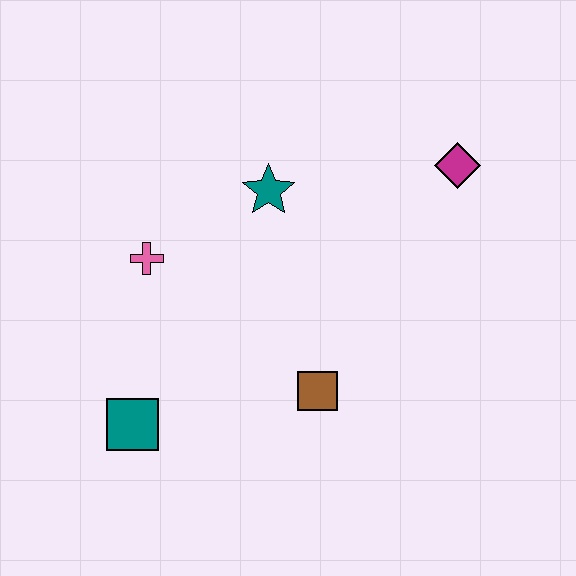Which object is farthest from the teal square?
The magenta diamond is farthest from the teal square.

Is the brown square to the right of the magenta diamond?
No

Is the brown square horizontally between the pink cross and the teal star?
No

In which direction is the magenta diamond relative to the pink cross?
The magenta diamond is to the right of the pink cross.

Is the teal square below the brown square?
Yes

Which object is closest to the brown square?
The teal square is closest to the brown square.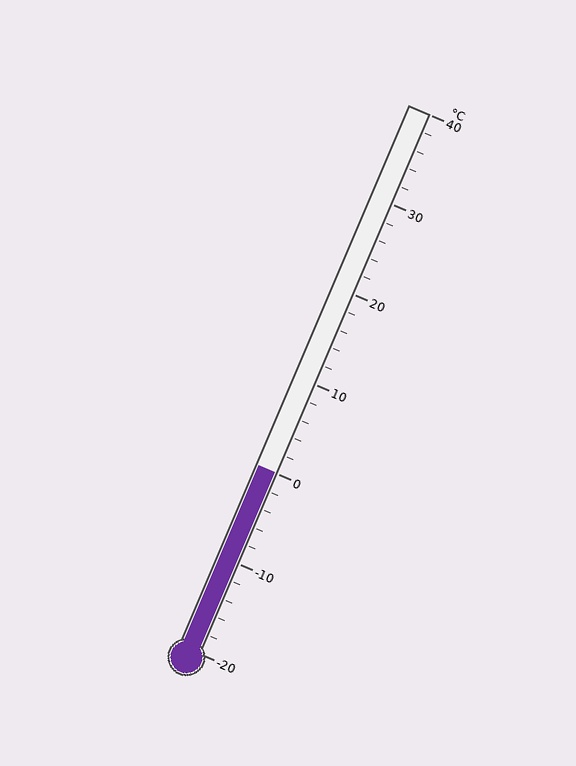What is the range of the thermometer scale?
The thermometer scale ranges from -20°C to 40°C.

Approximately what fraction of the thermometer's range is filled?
The thermometer is filled to approximately 35% of its range.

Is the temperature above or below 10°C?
The temperature is below 10°C.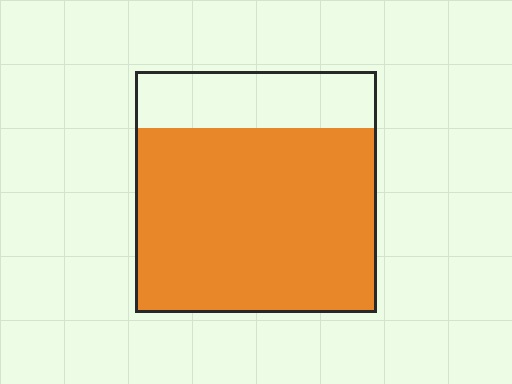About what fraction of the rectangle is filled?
About three quarters (3/4).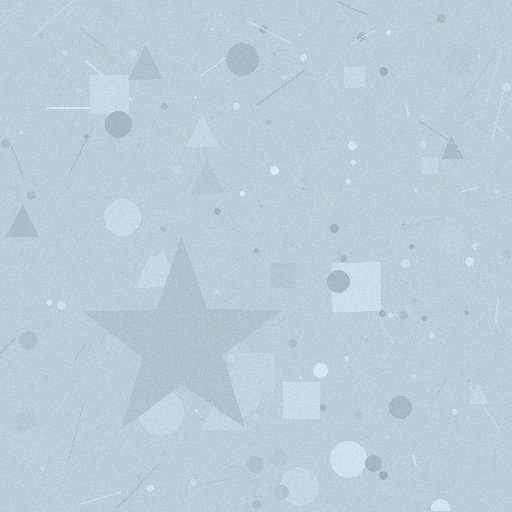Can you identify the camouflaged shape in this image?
The camouflaged shape is a star.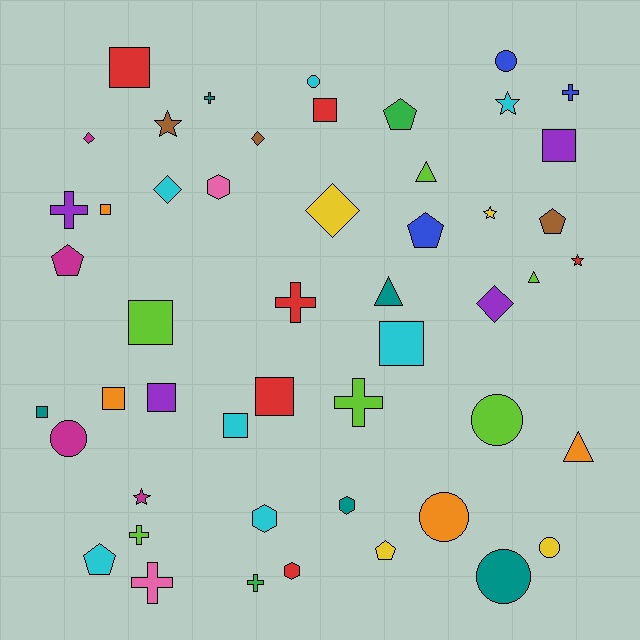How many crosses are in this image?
There are 8 crosses.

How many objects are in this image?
There are 50 objects.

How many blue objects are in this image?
There are 3 blue objects.